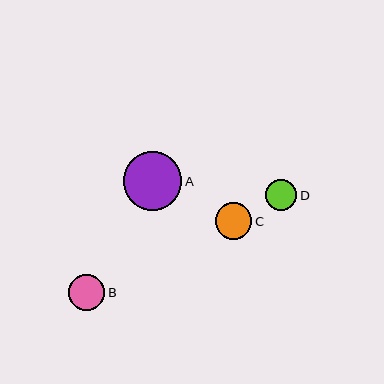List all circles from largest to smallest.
From largest to smallest: A, C, B, D.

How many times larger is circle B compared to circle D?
Circle B is approximately 1.2 times the size of circle D.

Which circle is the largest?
Circle A is the largest with a size of approximately 58 pixels.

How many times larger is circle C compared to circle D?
Circle C is approximately 1.2 times the size of circle D.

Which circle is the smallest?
Circle D is the smallest with a size of approximately 31 pixels.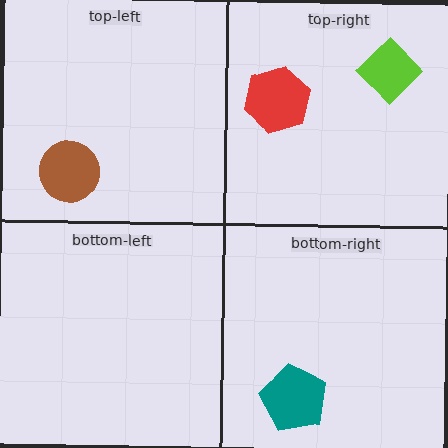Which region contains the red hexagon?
The top-right region.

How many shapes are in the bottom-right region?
1.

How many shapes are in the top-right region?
2.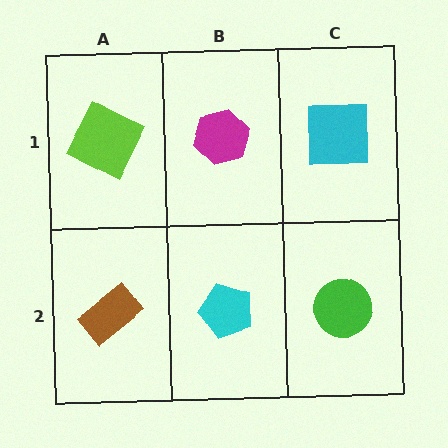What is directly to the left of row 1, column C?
A magenta hexagon.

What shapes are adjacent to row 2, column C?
A cyan square (row 1, column C), a cyan pentagon (row 2, column B).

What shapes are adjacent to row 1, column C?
A green circle (row 2, column C), a magenta hexagon (row 1, column B).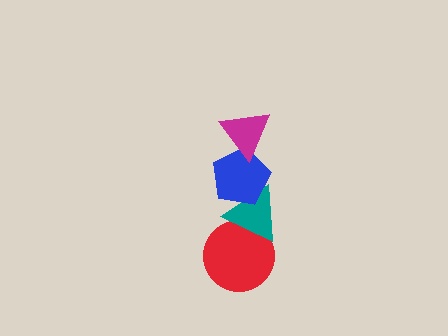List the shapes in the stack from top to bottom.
From top to bottom: the magenta triangle, the blue pentagon, the teal triangle, the red circle.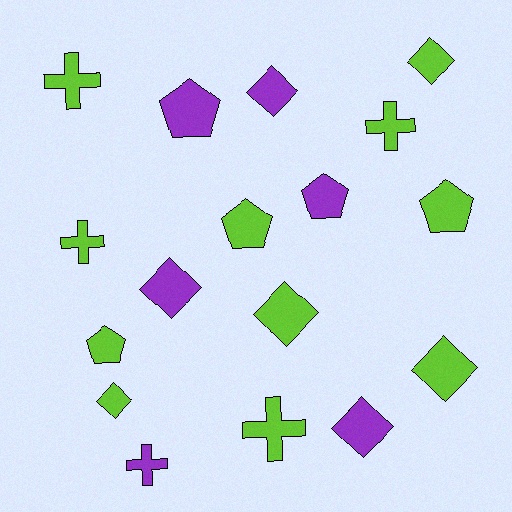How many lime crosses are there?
There are 4 lime crosses.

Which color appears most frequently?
Lime, with 11 objects.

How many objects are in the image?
There are 17 objects.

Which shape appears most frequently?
Diamond, with 7 objects.